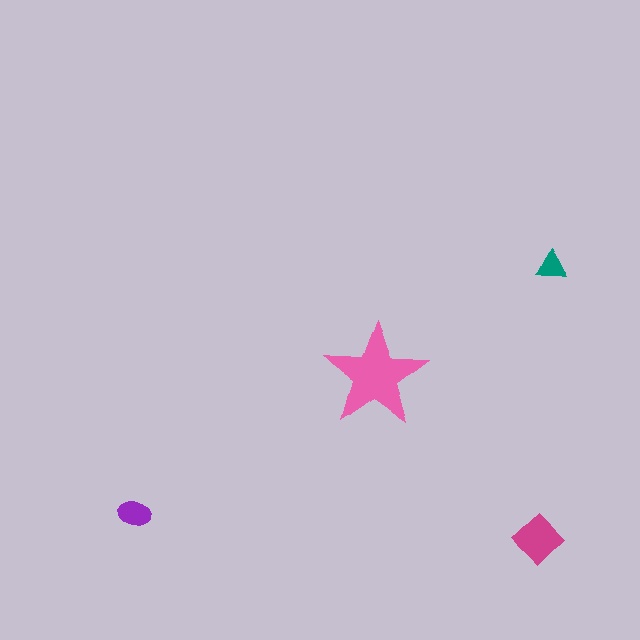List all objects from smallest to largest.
The teal triangle, the purple ellipse, the magenta diamond, the pink star.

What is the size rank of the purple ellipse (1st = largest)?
3rd.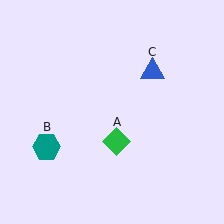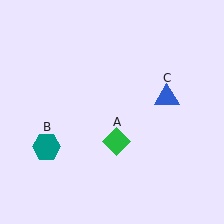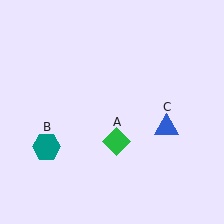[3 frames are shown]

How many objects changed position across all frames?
1 object changed position: blue triangle (object C).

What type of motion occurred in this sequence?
The blue triangle (object C) rotated clockwise around the center of the scene.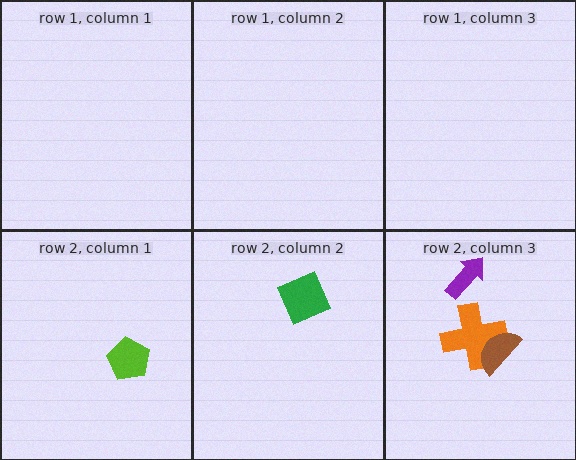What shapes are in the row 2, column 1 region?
The lime pentagon.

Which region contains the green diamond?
The row 2, column 2 region.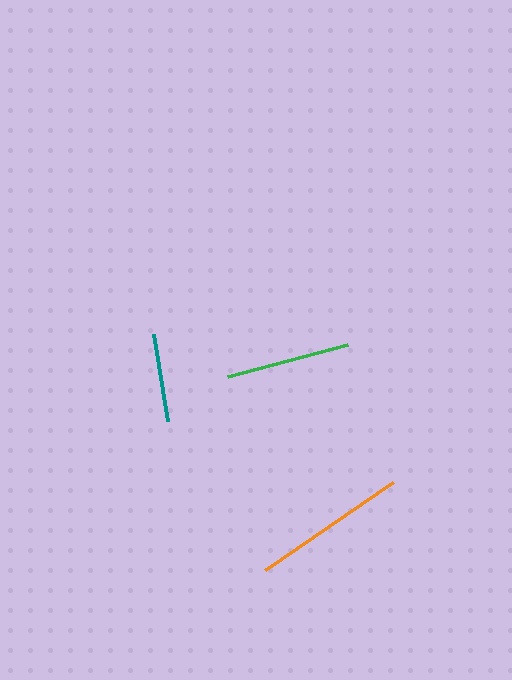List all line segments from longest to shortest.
From longest to shortest: orange, green, teal.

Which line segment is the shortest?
The teal line is the shortest at approximately 89 pixels.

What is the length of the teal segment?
The teal segment is approximately 89 pixels long.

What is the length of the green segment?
The green segment is approximately 124 pixels long.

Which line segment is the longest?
The orange line is the longest at approximately 155 pixels.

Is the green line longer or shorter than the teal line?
The green line is longer than the teal line.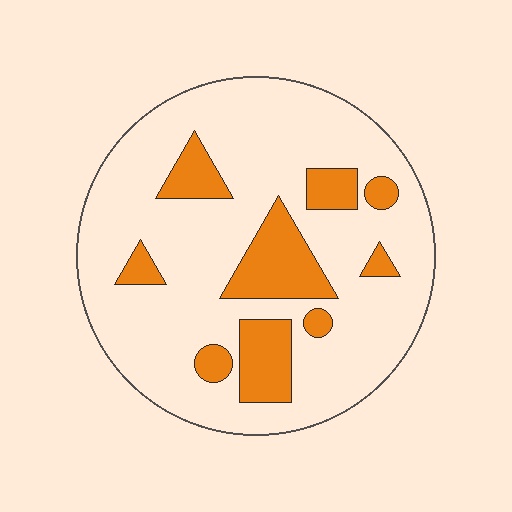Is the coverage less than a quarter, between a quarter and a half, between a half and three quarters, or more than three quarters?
Less than a quarter.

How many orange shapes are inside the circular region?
9.